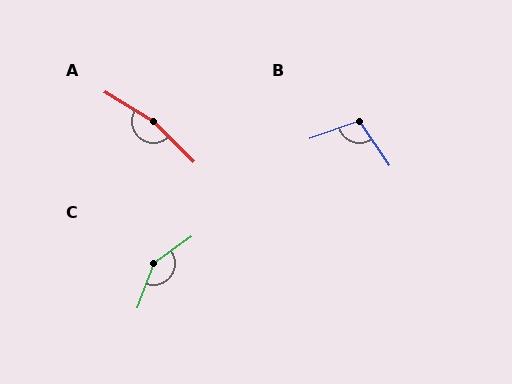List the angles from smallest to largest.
B (105°), C (145°), A (166°).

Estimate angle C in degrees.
Approximately 145 degrees.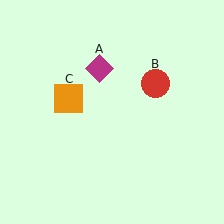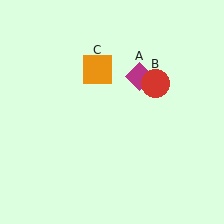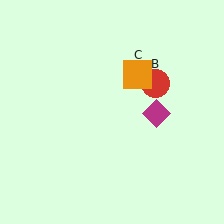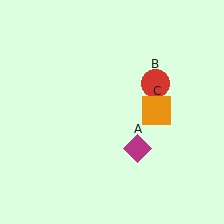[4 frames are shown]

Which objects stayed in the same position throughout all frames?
Red circle (object B) remained stationary.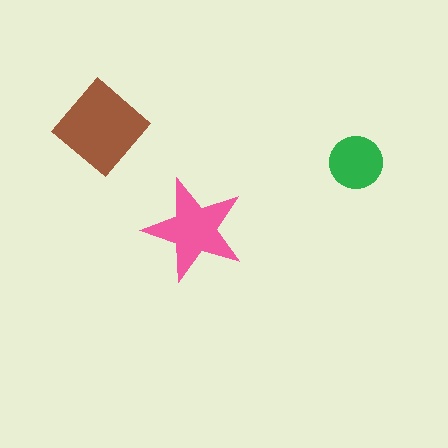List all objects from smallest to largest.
The green circle, the pink star, the brown diamond.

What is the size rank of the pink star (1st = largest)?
2nd.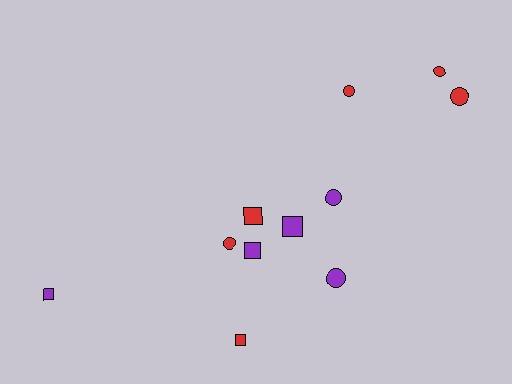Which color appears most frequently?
Red, with 6 objects.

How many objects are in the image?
There are 11 objects.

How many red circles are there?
There are 4 red circles.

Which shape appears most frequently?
Circle, with 6 objects.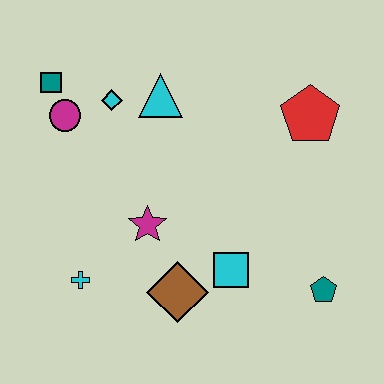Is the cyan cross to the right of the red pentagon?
No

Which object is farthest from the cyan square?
The teal square is farthest from the cyan square.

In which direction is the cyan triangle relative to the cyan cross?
The cyan triangle is above the cyan cross.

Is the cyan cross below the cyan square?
Yes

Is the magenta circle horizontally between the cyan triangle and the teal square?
Yes